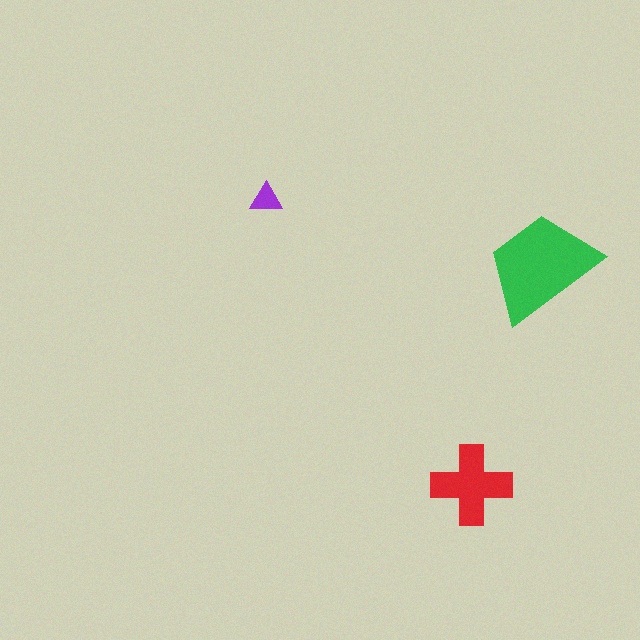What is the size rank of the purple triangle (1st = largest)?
3rd.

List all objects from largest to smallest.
The green trapezoid, the red cross, the purple triangle.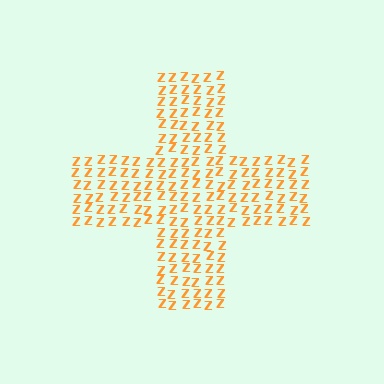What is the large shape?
The large shape is a cross.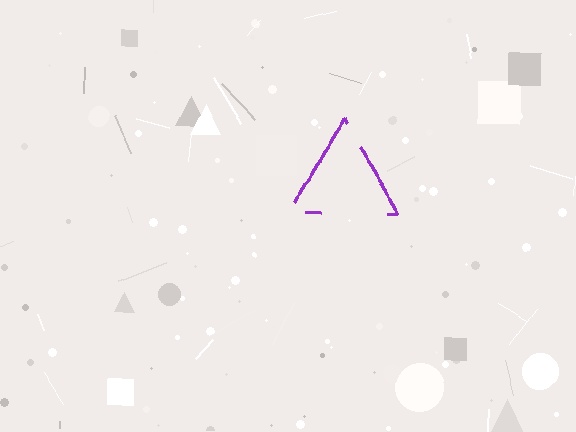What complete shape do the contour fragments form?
The contour fragments form a triangle.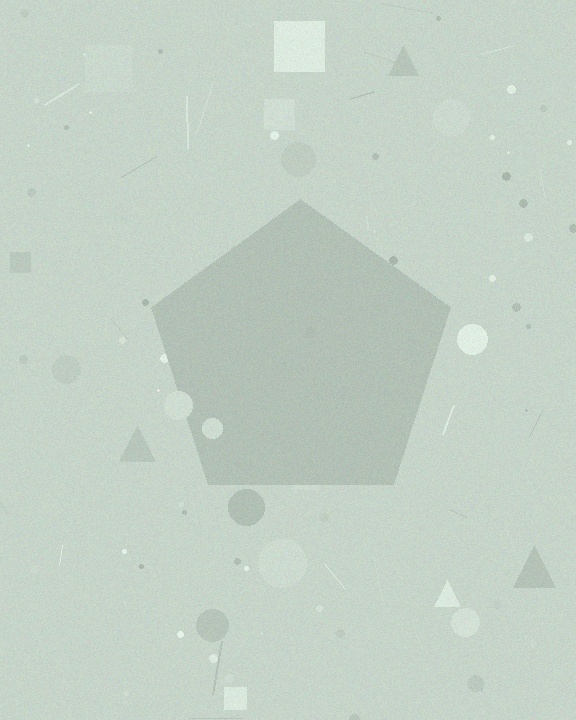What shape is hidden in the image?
A pentagon is hidden in the image.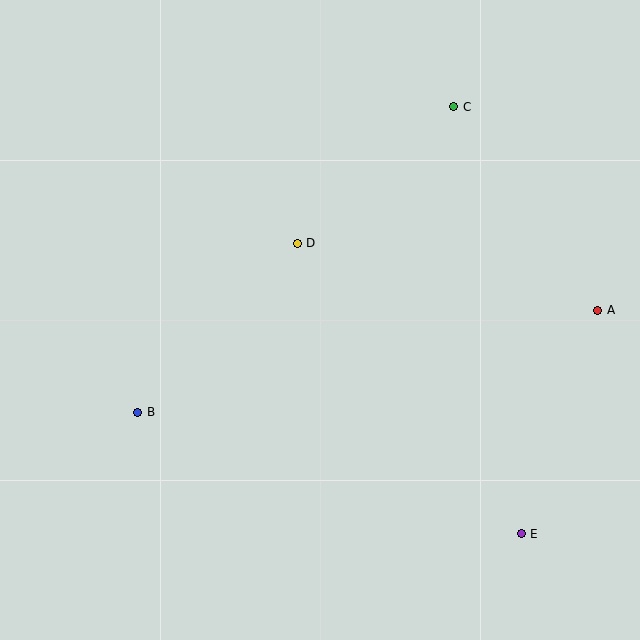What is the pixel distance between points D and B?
The distance between D and B is 232 pixels.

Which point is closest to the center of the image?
Point D at (297, 243) is closest to the center.